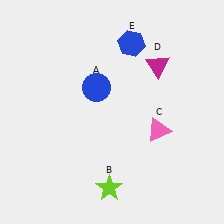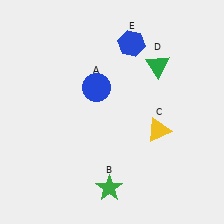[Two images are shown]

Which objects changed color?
B changed from lime to green. C changed from pink to yellow. D changed from magenta to green.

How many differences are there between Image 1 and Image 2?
There are 3 differences between the two images.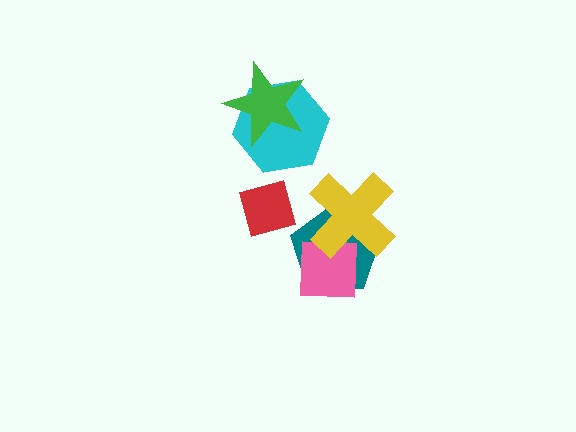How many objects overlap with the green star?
1 object overlaps with the green star.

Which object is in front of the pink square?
The yellow cross is in front of the pink square.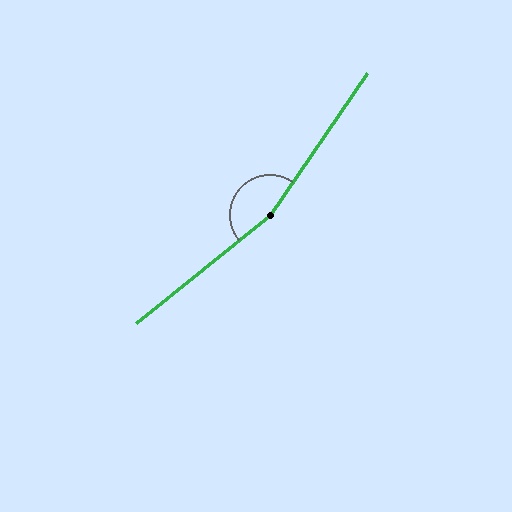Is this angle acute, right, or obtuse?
It is obtuse.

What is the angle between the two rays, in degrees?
Approximately 163 degrees.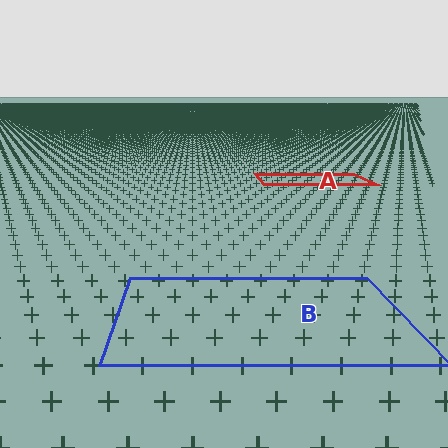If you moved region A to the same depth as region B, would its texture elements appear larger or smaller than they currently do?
They would appear larger. At a closer depth, the same texture elements are projected at a bigger on-screen size.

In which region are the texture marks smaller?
The texture marks are smaller in region A, because it is farther away.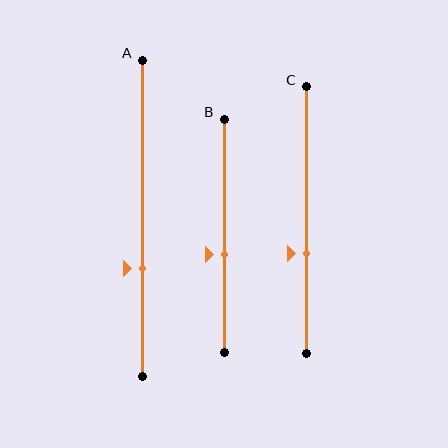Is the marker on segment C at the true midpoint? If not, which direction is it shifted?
No, the marker on segment C is shifted downward by about 13% of the segment length.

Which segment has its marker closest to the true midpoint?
Segment B has its marker closest to the true midpoint.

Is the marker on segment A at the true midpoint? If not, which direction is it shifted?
No, the marker on segment A is shifted downward by about 16% of the segment length.